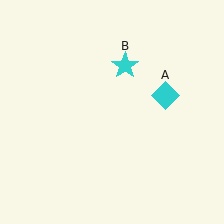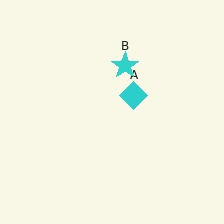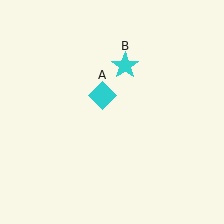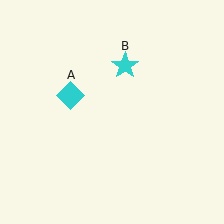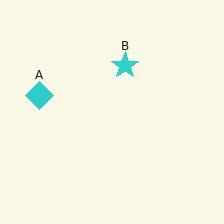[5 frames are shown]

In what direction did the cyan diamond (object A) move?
The cyan diamond (object A) moved left.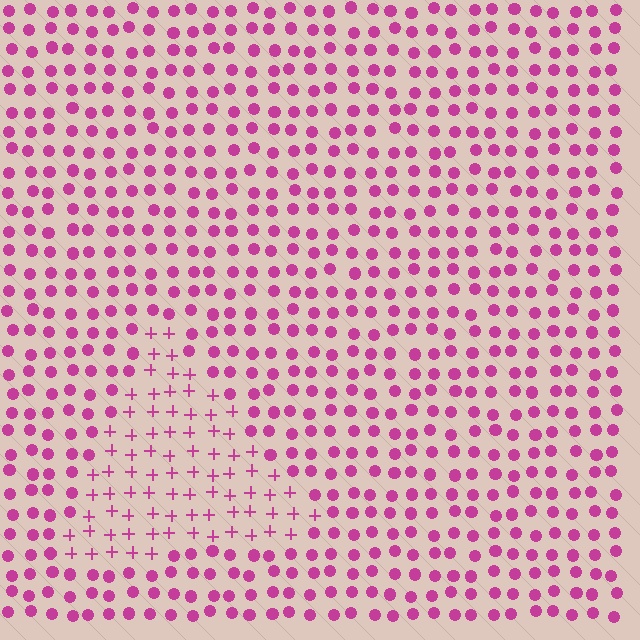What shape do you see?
I see a triangle.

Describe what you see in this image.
The image is filled with small magenta elements arranged in a uniform grid. A triangle-shaped region contains plus signs, while the surrounding area contains circles. The boundary is defined purely by the change in element shape.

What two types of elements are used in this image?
The image uses plus signs inside the triangle region and circles outside it.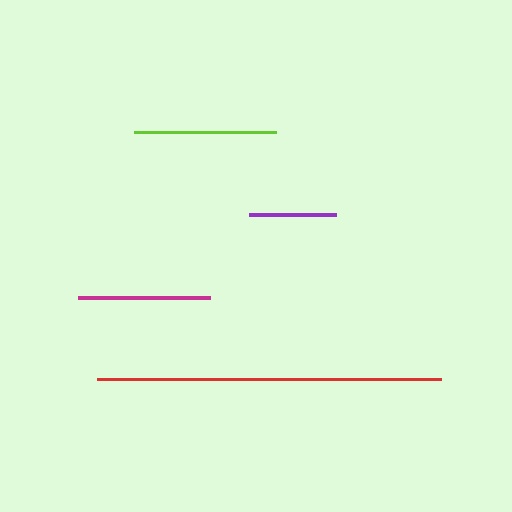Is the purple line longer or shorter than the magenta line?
The magenta line is longer than the purple line.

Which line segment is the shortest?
The purple line is the shortest at approximately 87 pixels.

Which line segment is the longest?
The red line is the longest at approximately 344 pixels.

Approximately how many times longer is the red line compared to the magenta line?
The red line is approximately 2.6 times the length of the magenta line.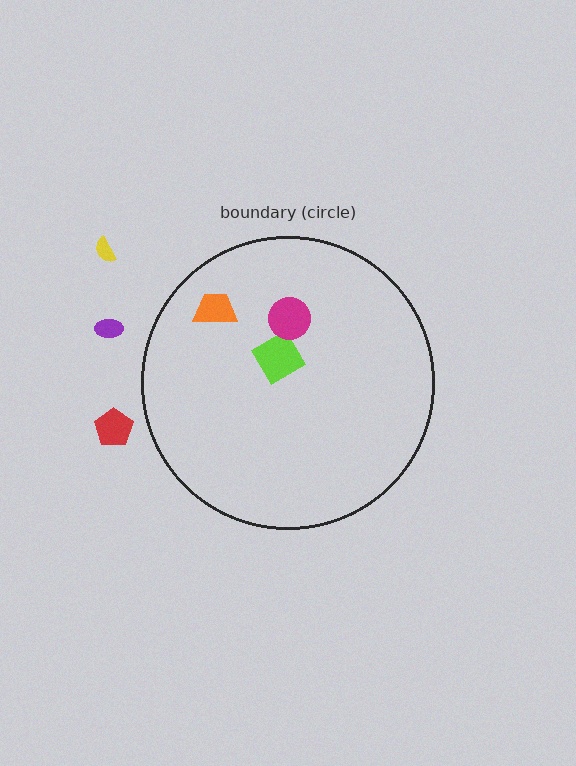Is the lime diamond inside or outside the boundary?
Inside.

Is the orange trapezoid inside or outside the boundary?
Inside.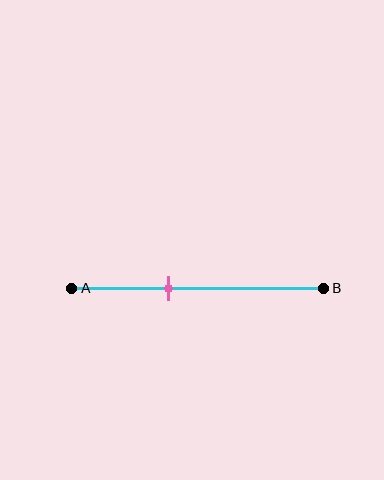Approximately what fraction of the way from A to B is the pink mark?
The pink mark is approximately 40% of the way from A to B.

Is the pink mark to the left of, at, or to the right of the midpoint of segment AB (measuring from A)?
The pink mark is to the left of the midpoint of segment AB.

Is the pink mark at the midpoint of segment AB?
No, the mark is at about 40% from A, not at the 50% midpoint.